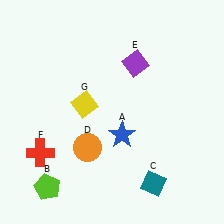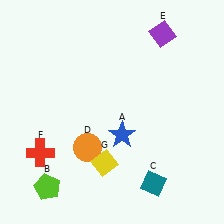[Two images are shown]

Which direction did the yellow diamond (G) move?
The yellow diamond (G) moved down.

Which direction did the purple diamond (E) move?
The purple diamond (E) moved up.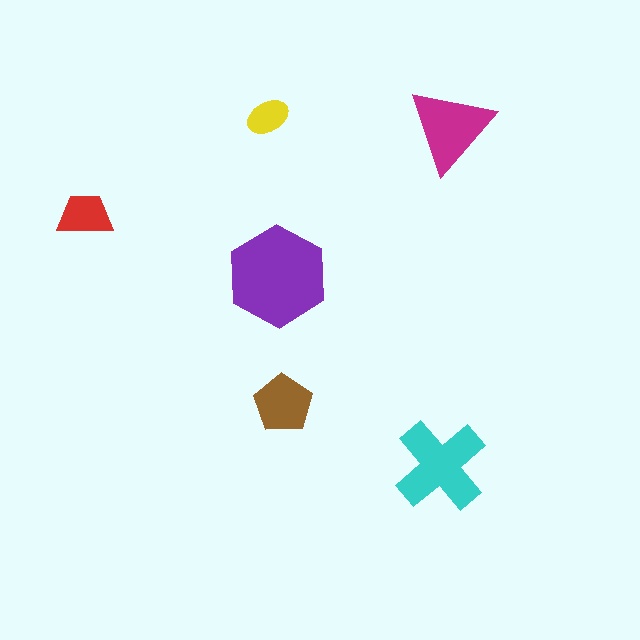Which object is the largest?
The purple hexagon.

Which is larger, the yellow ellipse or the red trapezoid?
The red trapezoid.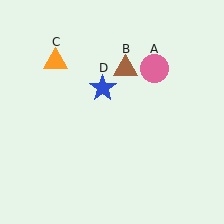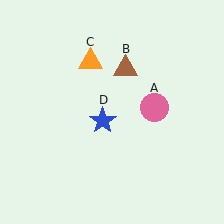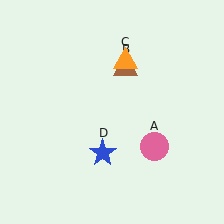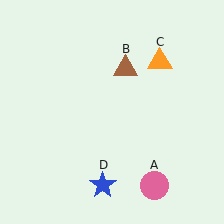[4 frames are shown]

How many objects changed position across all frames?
3 objects changed position: pink circle (object A), orange triangle (object C), blue star (object D).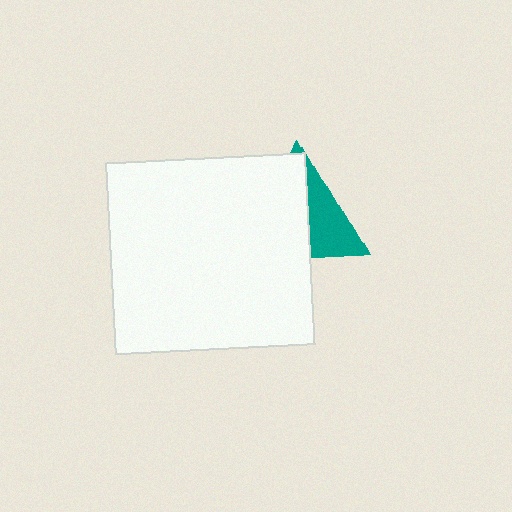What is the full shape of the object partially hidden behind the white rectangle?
The partially hidden object is a teal triangle.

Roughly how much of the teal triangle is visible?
A small part of it is visible (roughly 39%).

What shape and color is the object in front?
The object in front is a white rectangle.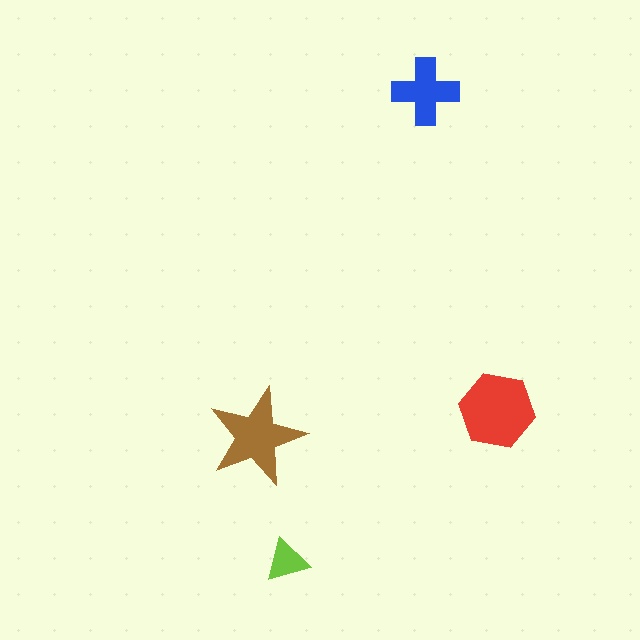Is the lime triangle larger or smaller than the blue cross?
Smaller.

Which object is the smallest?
The lime triangle.